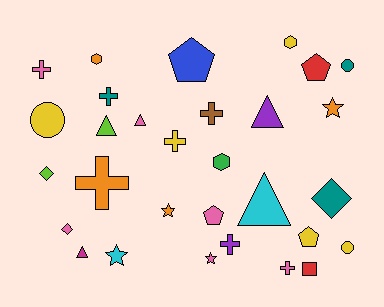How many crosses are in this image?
There are 7 crosses.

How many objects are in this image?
There are 30 objects.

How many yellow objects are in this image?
There are 5 yellow objects.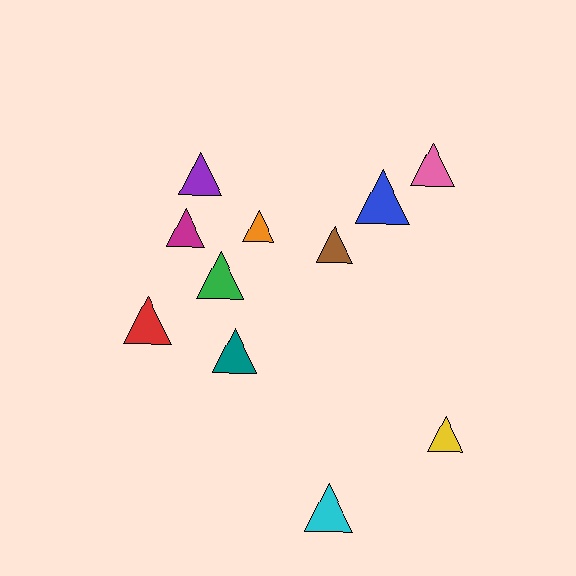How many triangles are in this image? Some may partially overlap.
There are 11 triangles.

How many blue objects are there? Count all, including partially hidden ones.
There is 1 blue object.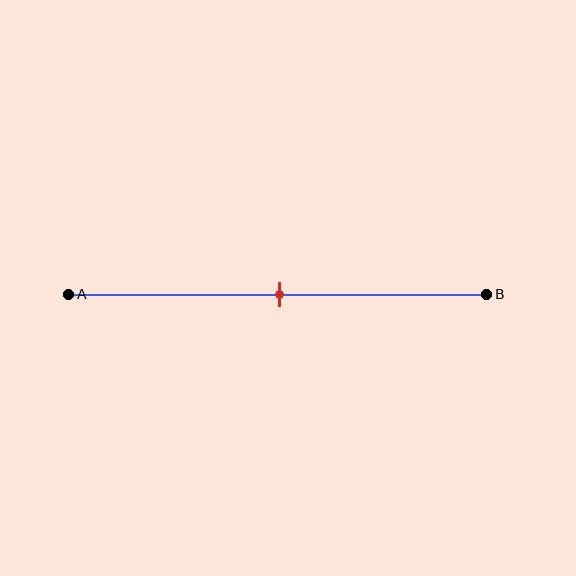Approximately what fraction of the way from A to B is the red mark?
The red mark is approximately 50% of the way from A to B.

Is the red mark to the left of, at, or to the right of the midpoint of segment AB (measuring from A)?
The red mark is approximately at the midpoint of segment AB.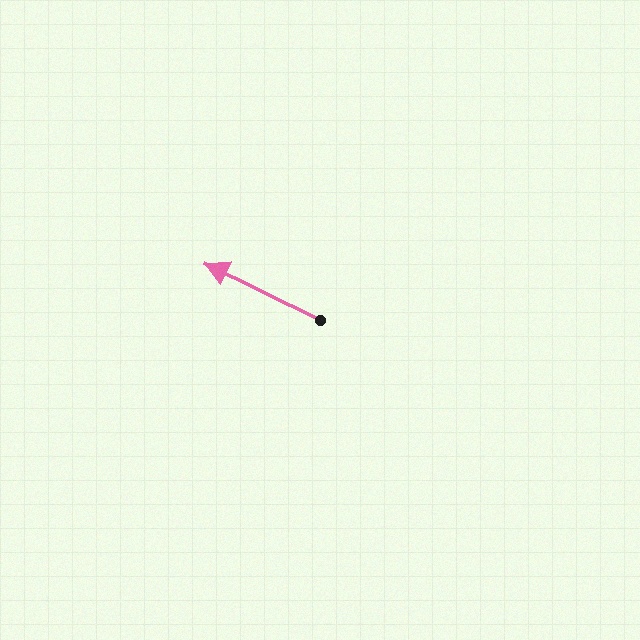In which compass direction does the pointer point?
Northwest.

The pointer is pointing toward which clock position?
Roughly 10 o'clock.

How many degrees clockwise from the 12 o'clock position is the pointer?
Approximately 296 degrees.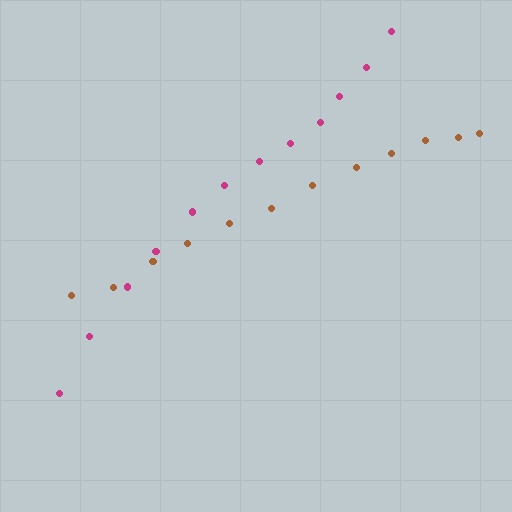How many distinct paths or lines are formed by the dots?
There are 2 distinct paths.